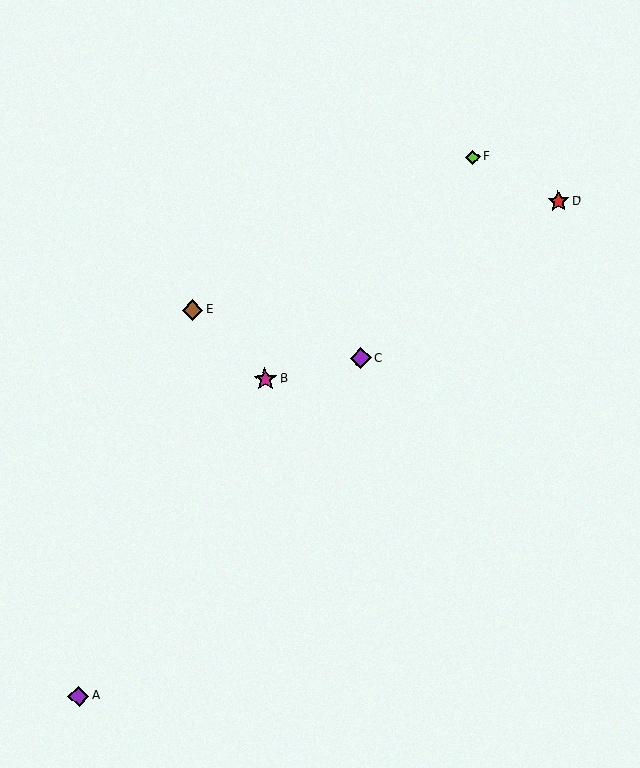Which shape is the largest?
The magenta star (labeled B) is the largest.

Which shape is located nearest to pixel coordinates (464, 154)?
The lime diamond (labeled F) at (473, 157) is nearest to that location.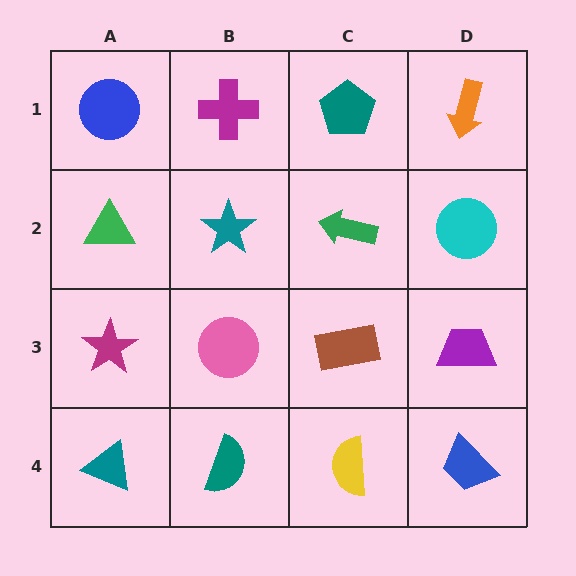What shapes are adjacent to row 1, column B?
A teal star (row 2, column B), a blue circle (row 1, column A), a teal pentagon (row 1, column C).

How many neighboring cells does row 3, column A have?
3.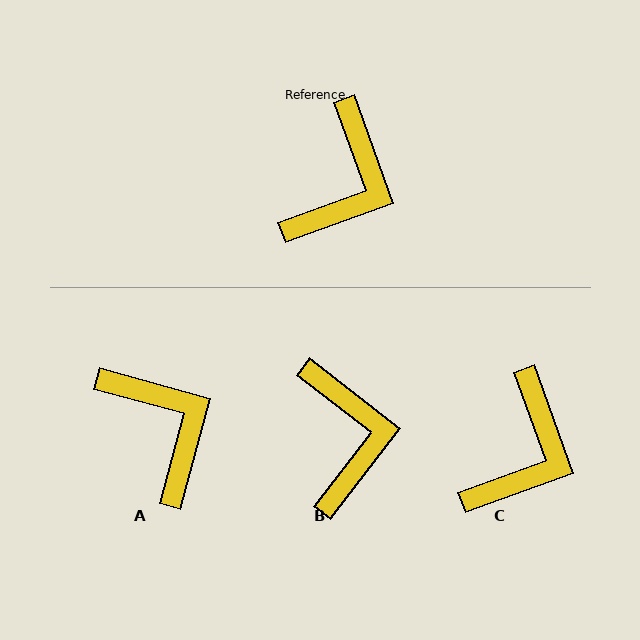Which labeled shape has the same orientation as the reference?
C.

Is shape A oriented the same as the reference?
No, it is off by about 55 degrees.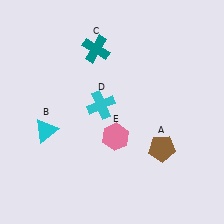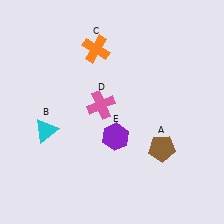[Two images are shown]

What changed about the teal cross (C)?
In Image 1, C is teal. In Image 2, it changed to orange.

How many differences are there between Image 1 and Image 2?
There are 3 differences between the two images.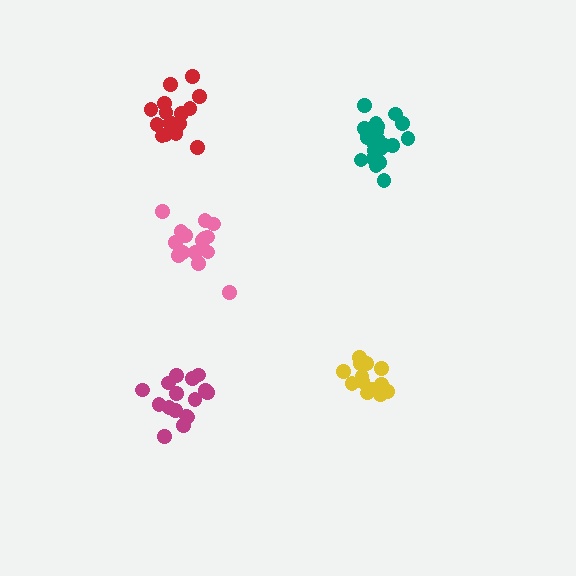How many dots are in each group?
Group 1: 16 dots, Group 2: 15 dots, Group 3: 16 dots, Group 4: 20 dots, Group 5: 15 dots (82 total).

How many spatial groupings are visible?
There are 5 spatial groupings.